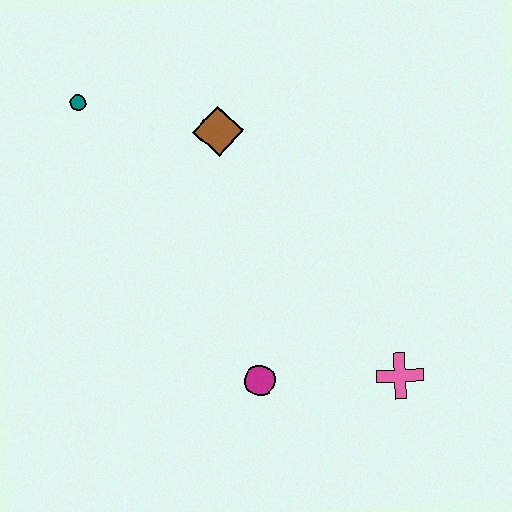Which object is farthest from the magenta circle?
The teal circle is farthest from the magenta circle.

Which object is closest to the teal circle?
The brown diamond is closest to the teal circle.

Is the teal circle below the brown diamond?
No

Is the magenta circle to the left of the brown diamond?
No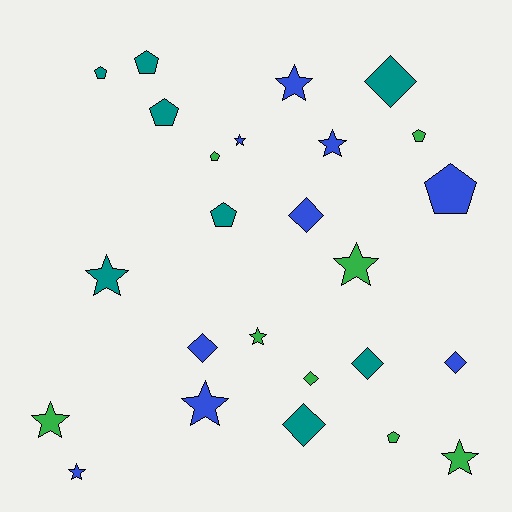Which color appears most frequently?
Blue, with 9 objects.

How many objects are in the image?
There are 25 objects.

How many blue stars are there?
There are 5 blue stars.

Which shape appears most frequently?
Star, with 10 objects.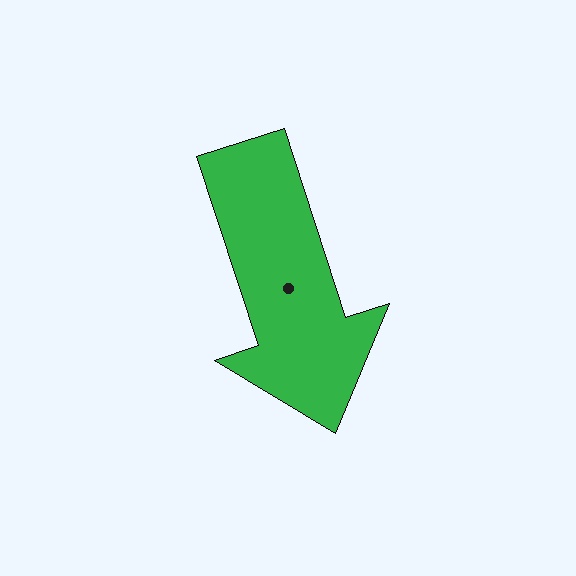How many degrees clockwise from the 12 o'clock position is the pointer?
Approximately 162 degrees.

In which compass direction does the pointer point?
South.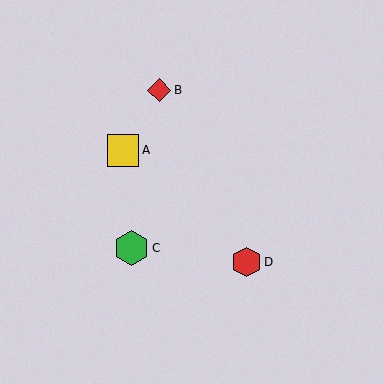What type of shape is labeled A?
Shape A is a yellow square.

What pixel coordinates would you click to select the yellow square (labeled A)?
Click at (123, 150) to select the yellow square A.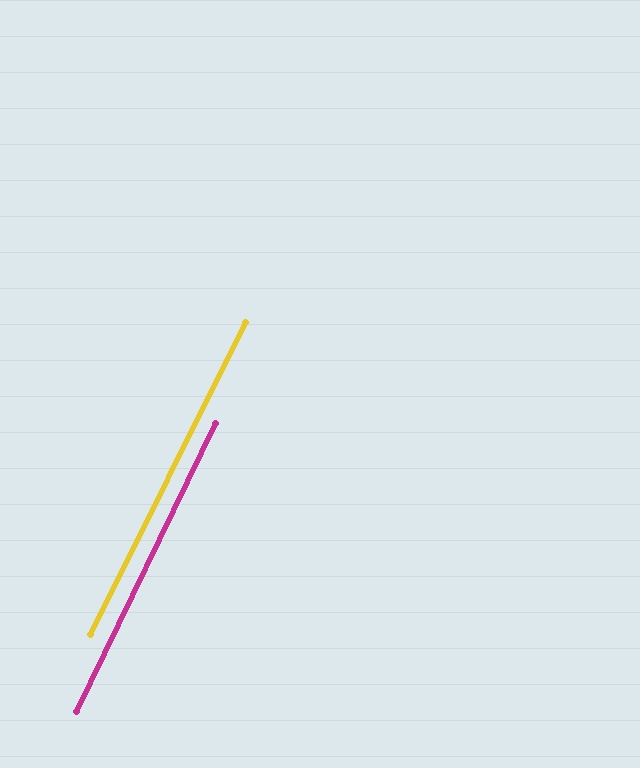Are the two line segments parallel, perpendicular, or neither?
Parallel — their directions differ by only 0.4°.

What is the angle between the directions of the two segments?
Approximately 0 degrees.